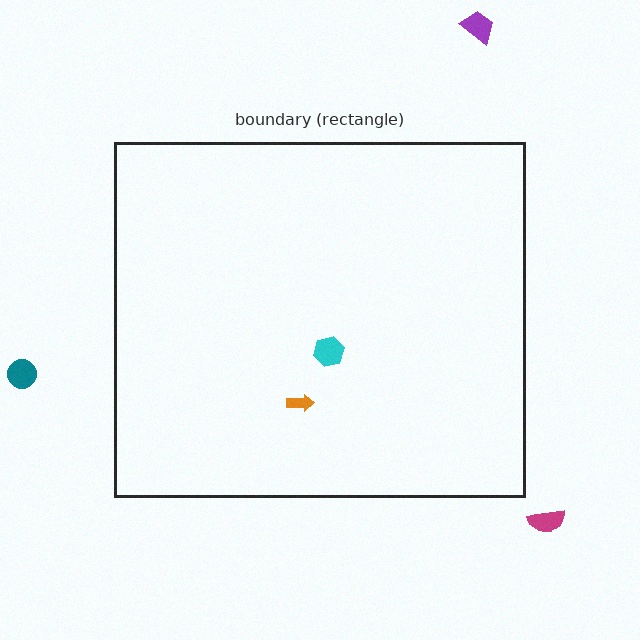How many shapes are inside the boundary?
2 inside, 3 outside.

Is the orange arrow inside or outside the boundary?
Inside.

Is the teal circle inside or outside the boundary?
Outside.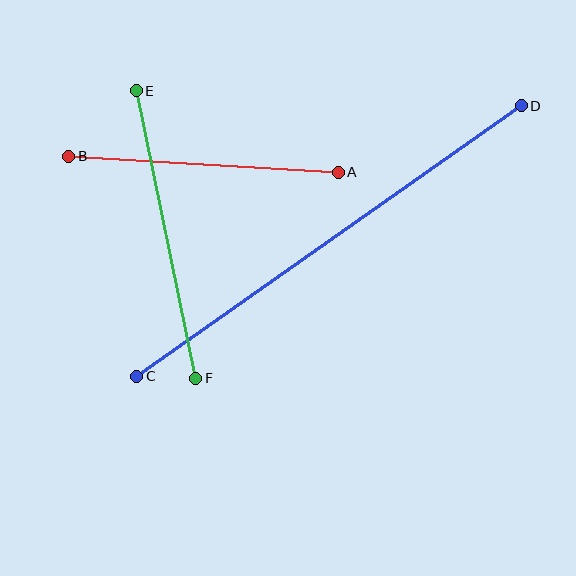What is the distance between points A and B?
The distance is approximately 270 pixels.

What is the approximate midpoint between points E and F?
The midpoint is at approximately (166, 234) pixels.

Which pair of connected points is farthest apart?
Points C and D are farthest apart.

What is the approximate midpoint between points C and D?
The midpoint is at approximately (329, 241) pixels.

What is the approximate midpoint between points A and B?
The midpoint is at approximately (203, 164) pixels.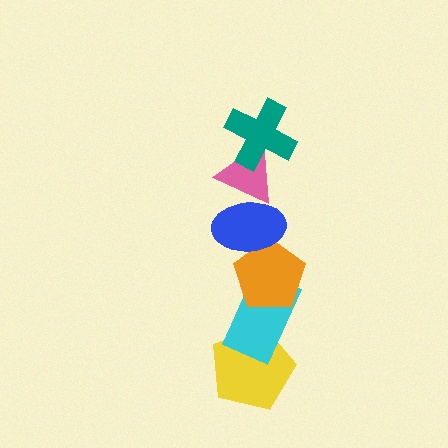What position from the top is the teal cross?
The teal cross is 1st from the top.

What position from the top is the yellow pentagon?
The yellow pentagon is 6th from the top.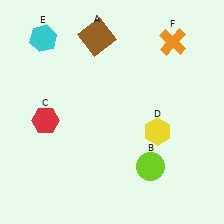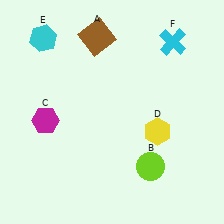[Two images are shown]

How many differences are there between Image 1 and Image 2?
There are 2 differences between the two images.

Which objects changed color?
C changed from red to magenta. F changed from orange to cyan.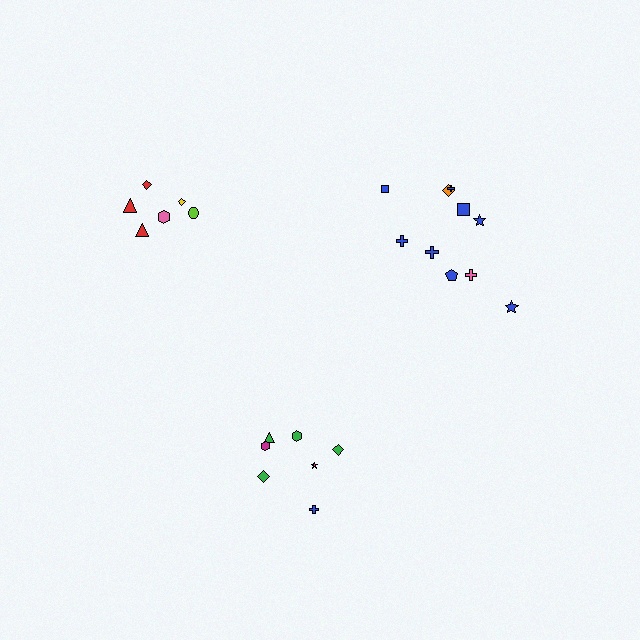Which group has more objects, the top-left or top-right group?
The top-right group.